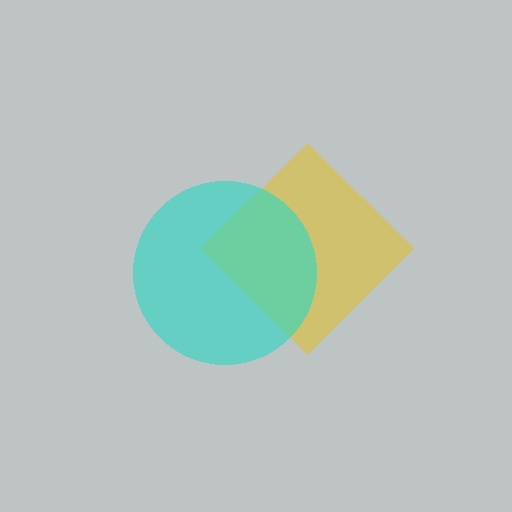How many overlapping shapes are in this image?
There are 2 overlapping shapes in the image.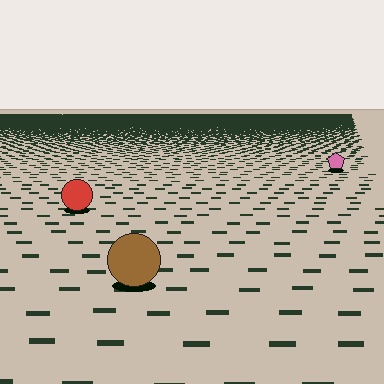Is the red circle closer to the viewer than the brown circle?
No. The brown circle is closer — you can tell from the texture gradient: the ground texture is coarser near it.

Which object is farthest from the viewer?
The pink pentagon is farthest from the viewer. It appears smaller and the ground texture around it is denser.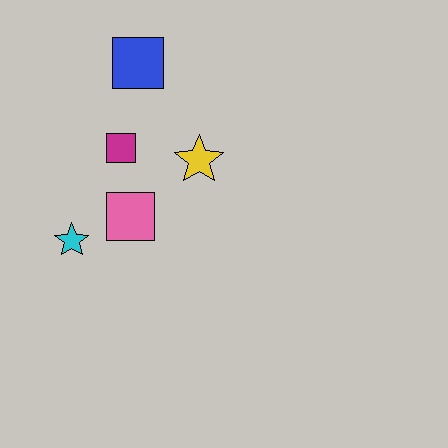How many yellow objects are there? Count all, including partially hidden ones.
There is 1 yellow object.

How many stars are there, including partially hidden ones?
There are 2 stars.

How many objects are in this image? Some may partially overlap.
There are 5 objects.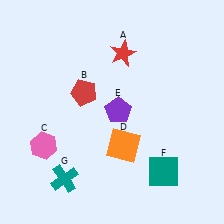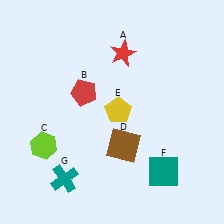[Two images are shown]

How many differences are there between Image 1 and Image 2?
There are 3 differences between the two images.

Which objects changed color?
C changed from pink to lime. D changed from orange to brown. E changed from purple to yellow.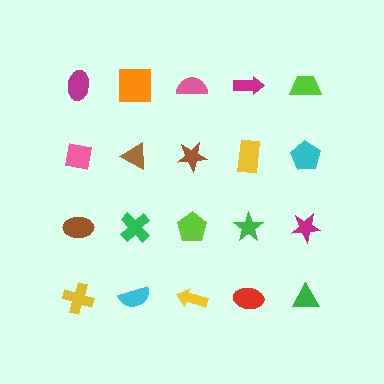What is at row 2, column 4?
A yellow rectangle.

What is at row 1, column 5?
A lime trapezoid.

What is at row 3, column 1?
A brown ellipse.